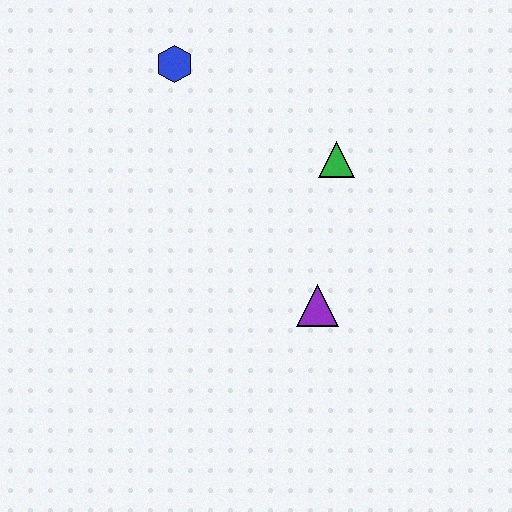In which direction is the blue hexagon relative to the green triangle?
The blue hexagon is to the left of the green triangle.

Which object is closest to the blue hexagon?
The green triangle is closest to the blue hexagon.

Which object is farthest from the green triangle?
The blue hexagon is farthest from the green triangle.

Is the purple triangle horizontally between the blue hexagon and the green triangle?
Yes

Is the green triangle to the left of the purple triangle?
No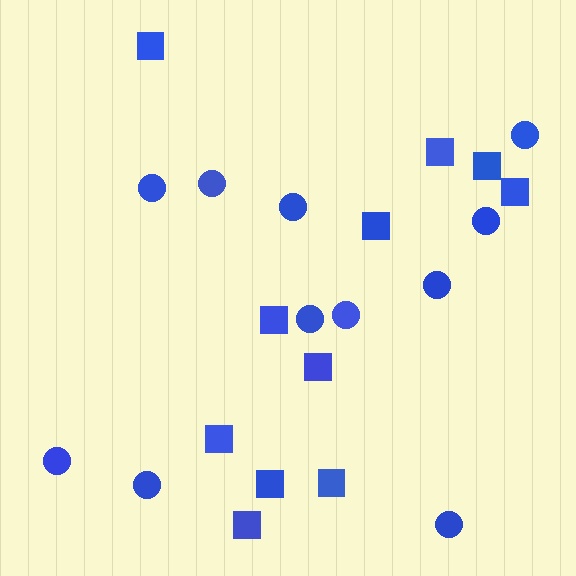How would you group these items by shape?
There are 2 groups: one group of circles (11) and one group of squares (11).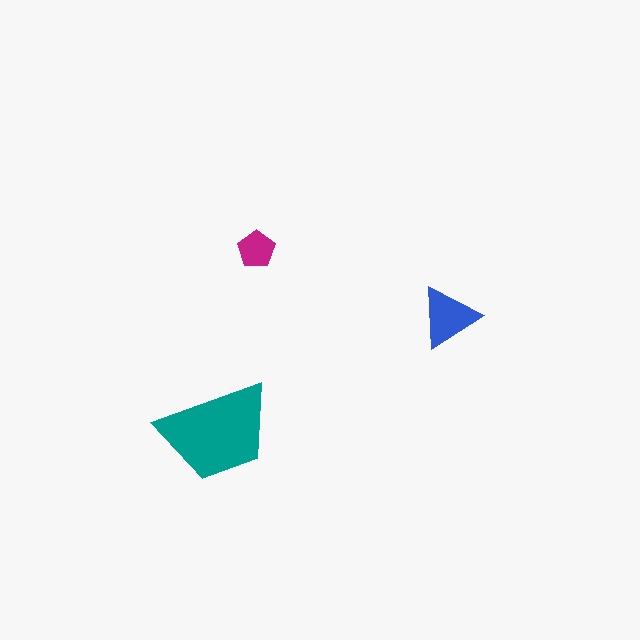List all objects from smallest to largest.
The magenta pentagon, the blue triangle, the teal trapezoid.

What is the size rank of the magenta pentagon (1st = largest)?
3rd.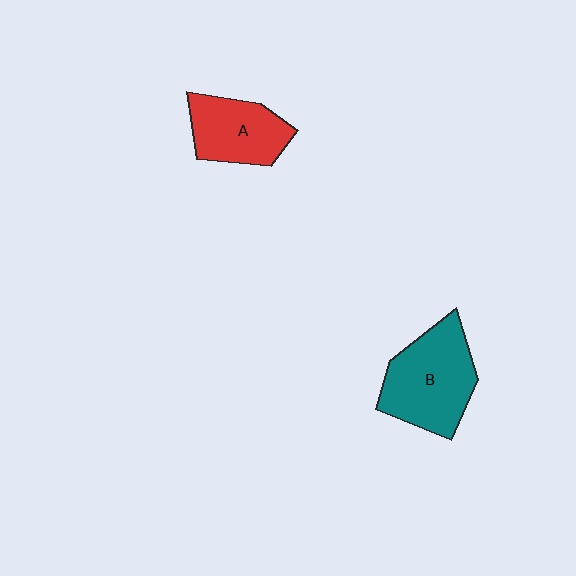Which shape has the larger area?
Shape B (teal).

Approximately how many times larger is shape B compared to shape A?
Approximately 1.4 times.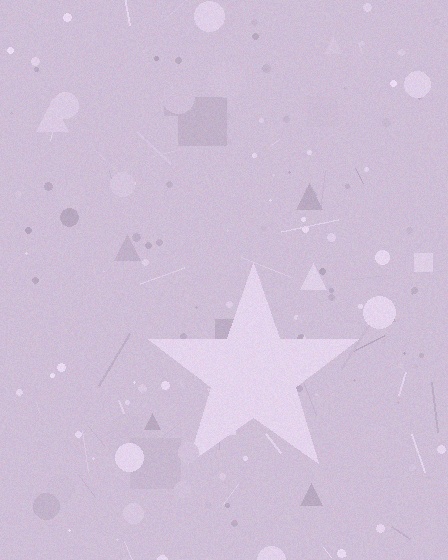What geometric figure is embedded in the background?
A star is embedded in the background.